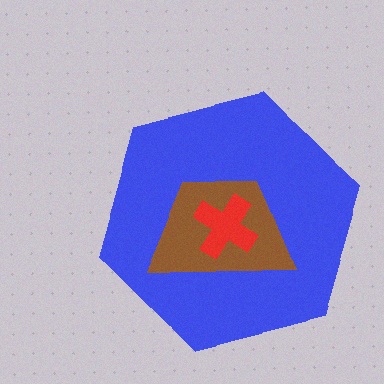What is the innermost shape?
The red cross.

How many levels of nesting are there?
3.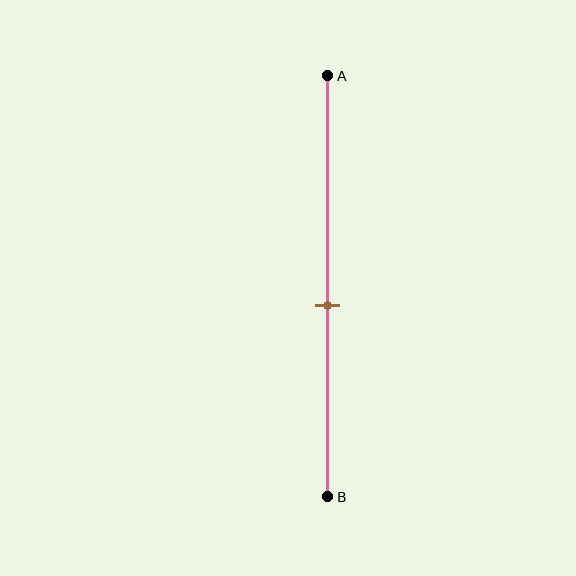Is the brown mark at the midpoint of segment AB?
No, the mark is at about 55% from A, not at the 50% midpoint.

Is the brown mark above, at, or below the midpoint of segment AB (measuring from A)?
The brown mark is below the midpoint of segment AB.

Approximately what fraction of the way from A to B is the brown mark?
The brown mark is approximately 55% of the way from A to B.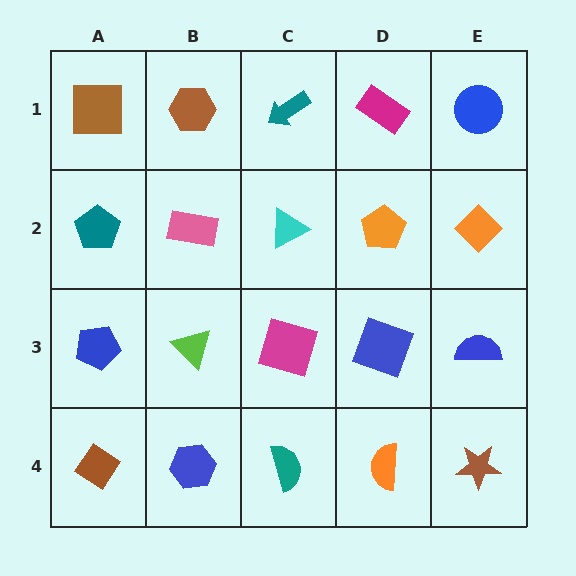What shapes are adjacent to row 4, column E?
A blue semicircle (row 3, column E), an orange semicircle (row 4, column D).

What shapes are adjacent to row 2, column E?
A blue circle (row 1, column E), a blue semicircle (row 3, column E), an orange pentagon (row 2, column D).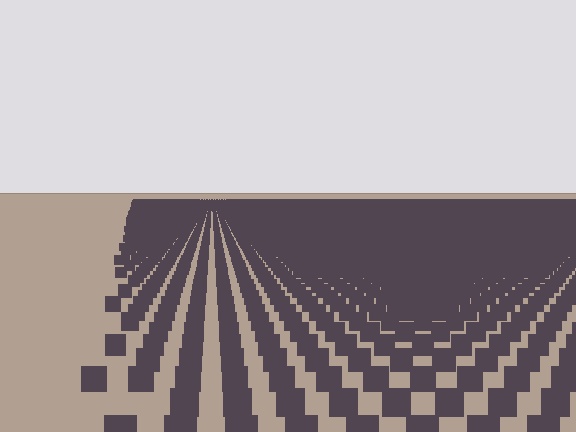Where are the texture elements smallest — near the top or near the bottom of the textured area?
Near the top.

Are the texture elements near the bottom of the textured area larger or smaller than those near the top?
Larger. Near the bottom, elements are closer to the viewer and appear at a bigger on-screen size.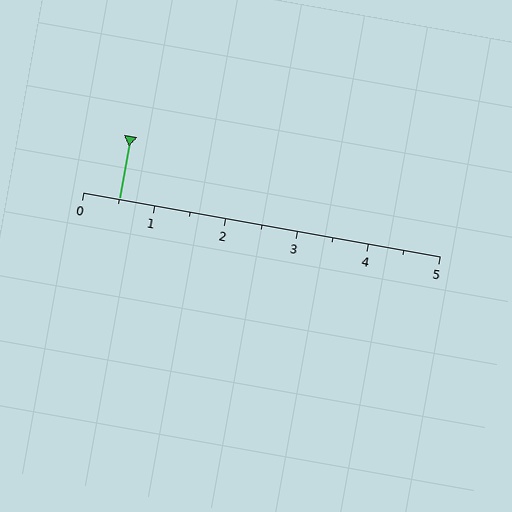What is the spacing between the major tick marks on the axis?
The major ticks are spaced 1 apart.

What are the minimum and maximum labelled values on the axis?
The axis runs from 0 to 5.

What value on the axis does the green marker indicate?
The marker indicates approximately 0.5.